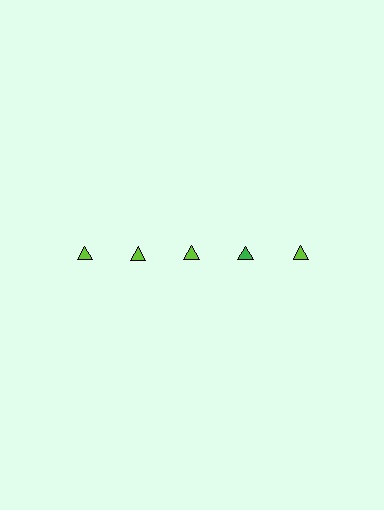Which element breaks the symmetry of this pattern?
The green triangle in the top row, second from right column breaks the symmetry. All other shapes are lime triangles.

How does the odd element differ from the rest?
It has a different color: green instead of lime.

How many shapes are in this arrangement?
There are 5 shapes arranged in a grid pattern.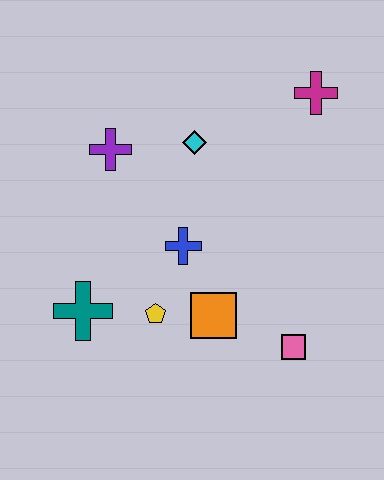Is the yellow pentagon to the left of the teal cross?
No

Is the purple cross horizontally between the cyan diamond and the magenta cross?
No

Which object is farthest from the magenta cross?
The teal cross is farthest from the magenta cross.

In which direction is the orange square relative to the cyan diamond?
The orange square is below the cyan diamond.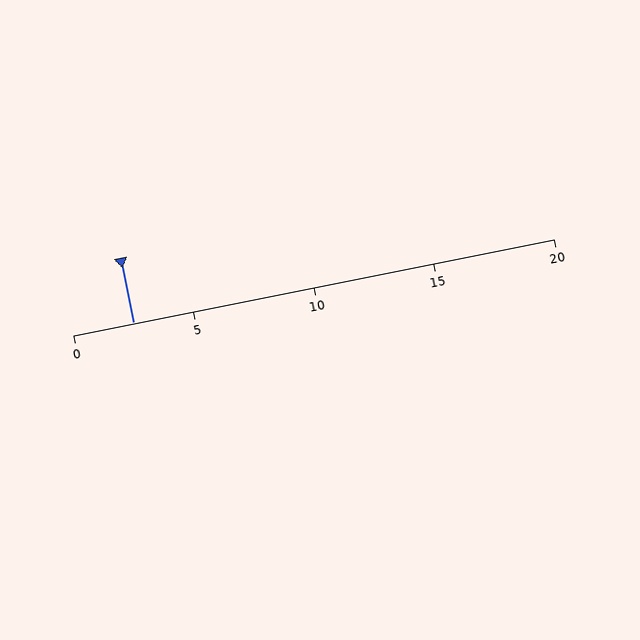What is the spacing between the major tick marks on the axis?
The major ticks are spaced 5 apart.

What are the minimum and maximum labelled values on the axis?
The axis runs from 0 to 20.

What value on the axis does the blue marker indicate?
The marker indicates approximately 2.5.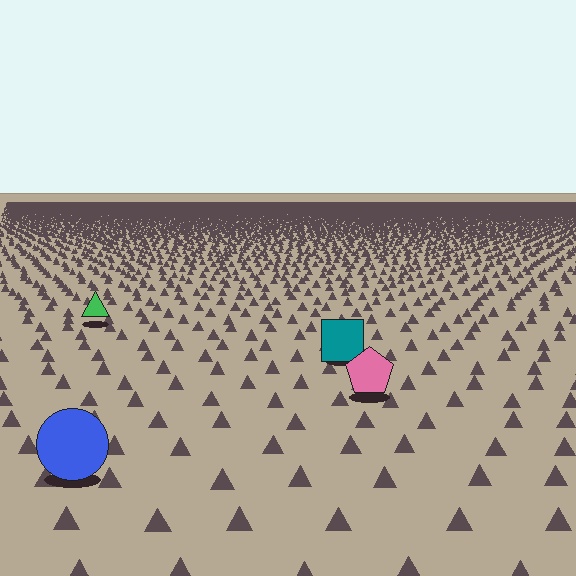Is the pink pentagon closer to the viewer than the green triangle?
Yes. The pink pentagon is closer — you can tell from the texture gradient: the ground texture is coarser near it.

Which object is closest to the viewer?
The blue circle is closest. The texture marks near it are larger and more spread out.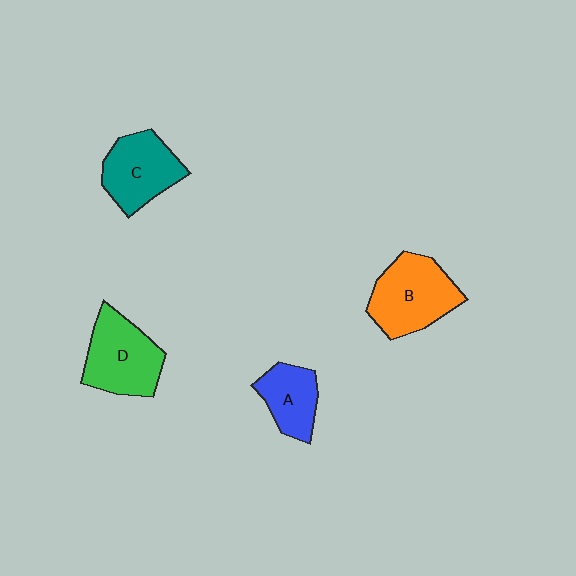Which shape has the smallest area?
Shape A (blue).